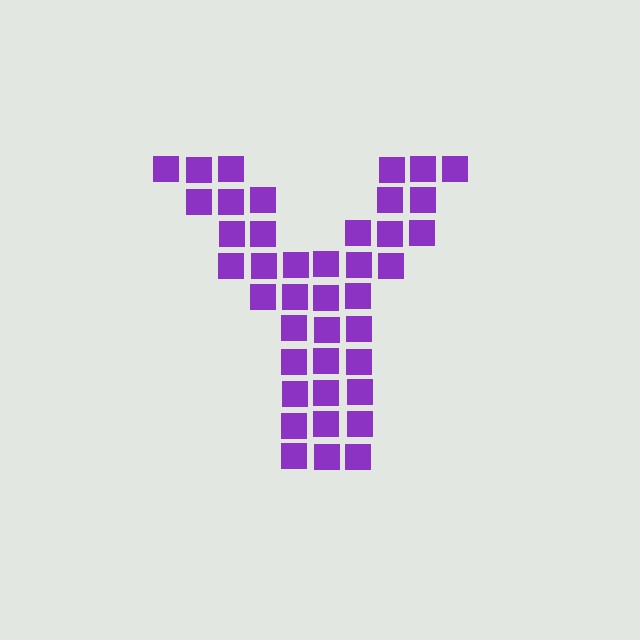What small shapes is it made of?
It is made of small squares.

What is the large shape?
The large shape is the letter Y.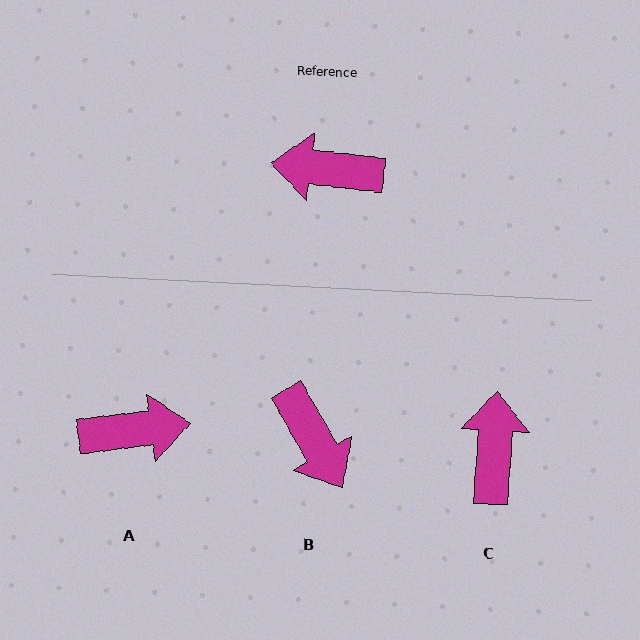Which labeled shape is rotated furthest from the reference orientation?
A, about 167 degrees away.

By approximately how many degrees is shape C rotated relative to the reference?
Approximately 87 degrees clockwise.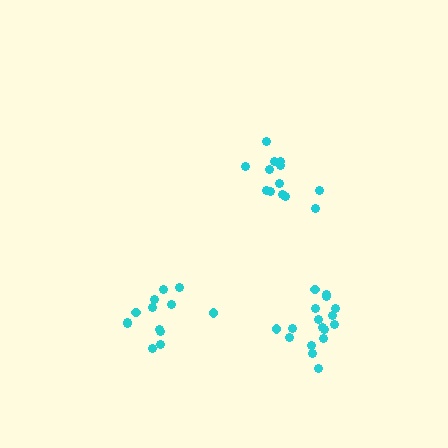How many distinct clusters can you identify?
There are 3 distinct clusters.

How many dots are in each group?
Group 1: 13 dots, Group 2: 17 dots, Group 3: 13 dots (43 total).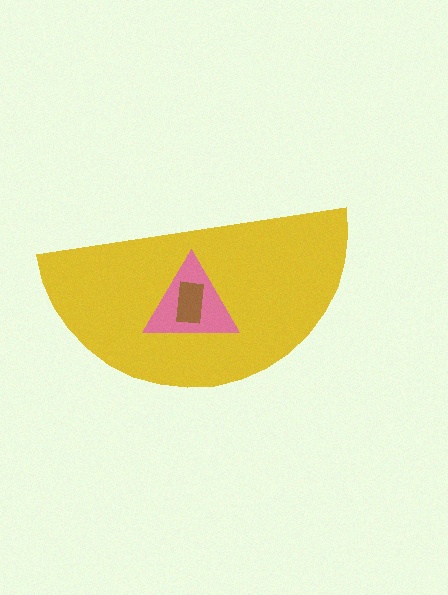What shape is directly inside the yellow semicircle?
The pink triangle.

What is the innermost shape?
The brown rectangle.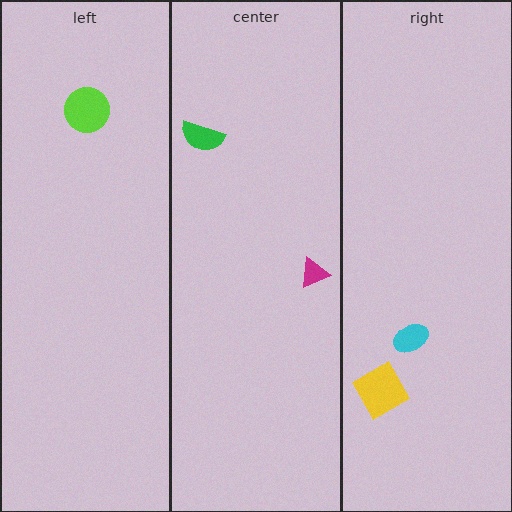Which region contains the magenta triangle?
The center region.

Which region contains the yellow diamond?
The right region.